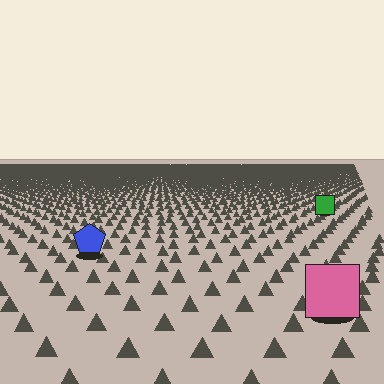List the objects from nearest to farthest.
From nearest to farthest: the pink square, the blue pentagon, the green square.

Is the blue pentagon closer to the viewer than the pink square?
No. The pink square is closer — you can tell from the texture gradient: the ground texture is coarser near it.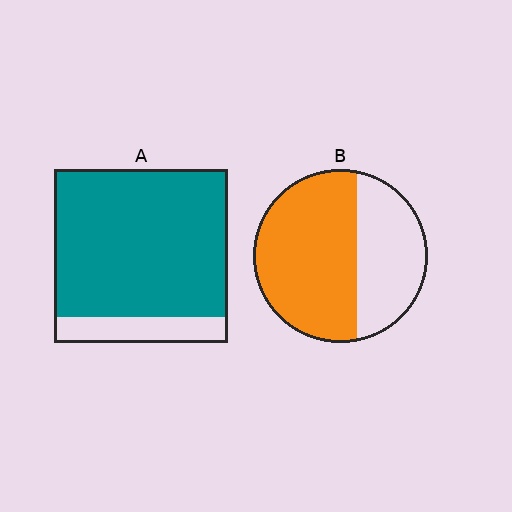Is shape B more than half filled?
Yes.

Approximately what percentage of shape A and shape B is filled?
A is approximately 85% and B is approximately 60%.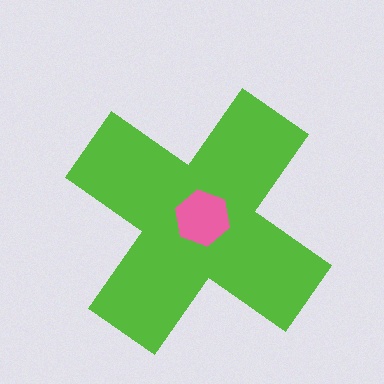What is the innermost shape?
The pink hexagon.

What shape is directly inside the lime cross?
The pink hexagon.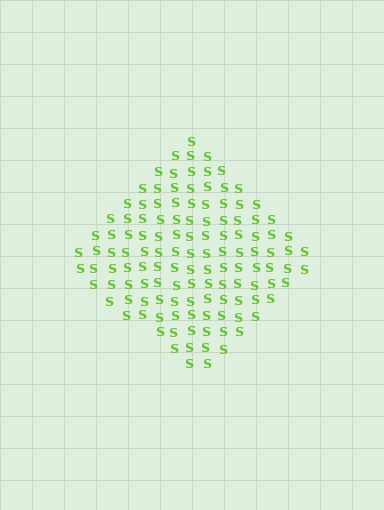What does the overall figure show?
The overall figure shows a diamond.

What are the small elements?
The small elements are letter S's.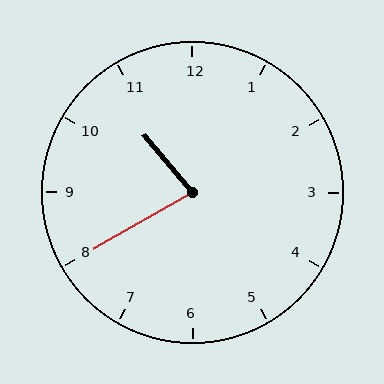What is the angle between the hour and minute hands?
Approximately 80 degrees.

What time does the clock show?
10:40.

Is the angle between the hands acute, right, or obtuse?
It is acute.